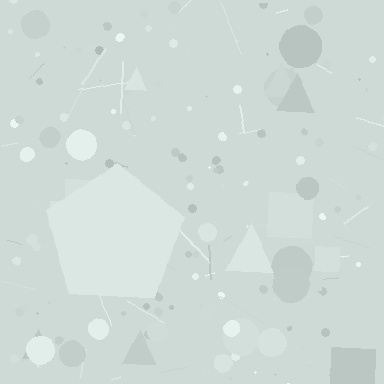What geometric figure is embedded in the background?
A pentagon is embedded in the background.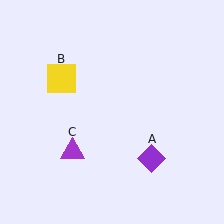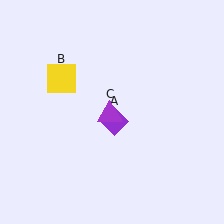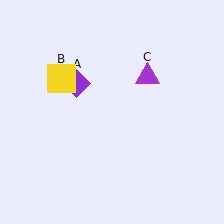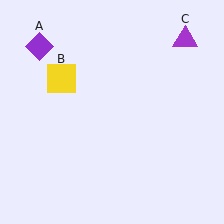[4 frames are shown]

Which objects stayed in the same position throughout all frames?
Yellow square (object B) remained stationary.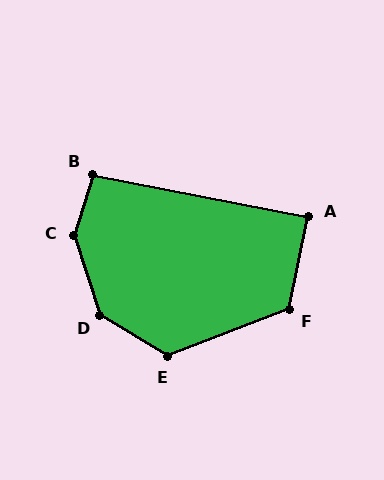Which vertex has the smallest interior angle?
A, at approximately 89 degrees.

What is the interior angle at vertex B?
Approximately 97 degrees (obtuse).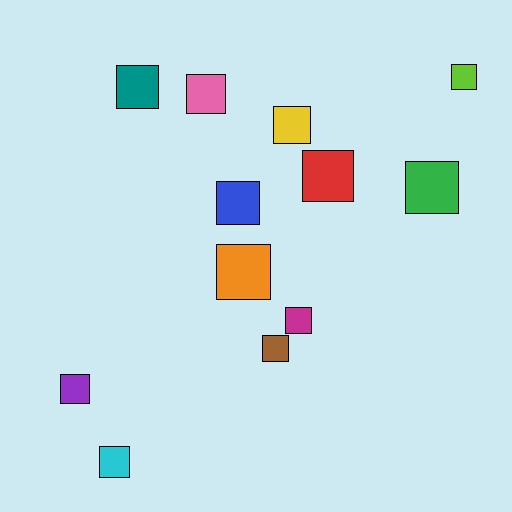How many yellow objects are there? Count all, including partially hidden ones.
There is 1 yellow object.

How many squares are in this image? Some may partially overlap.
There are 12 squares.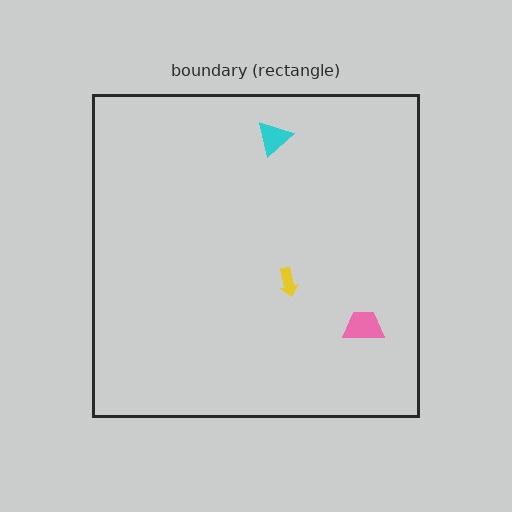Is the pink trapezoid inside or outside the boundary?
Inside.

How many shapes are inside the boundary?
3 inside, 0 outside.